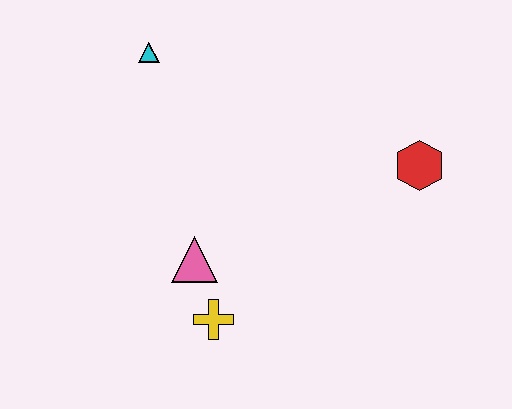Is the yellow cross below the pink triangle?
Yes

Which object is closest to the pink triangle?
The yellow cross is closest to the pink triangle.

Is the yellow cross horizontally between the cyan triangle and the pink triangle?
No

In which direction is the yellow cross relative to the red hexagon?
The yellow cross is to the left of the red hexagon.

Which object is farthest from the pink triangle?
The red hexagon is farthest from the pink triangle.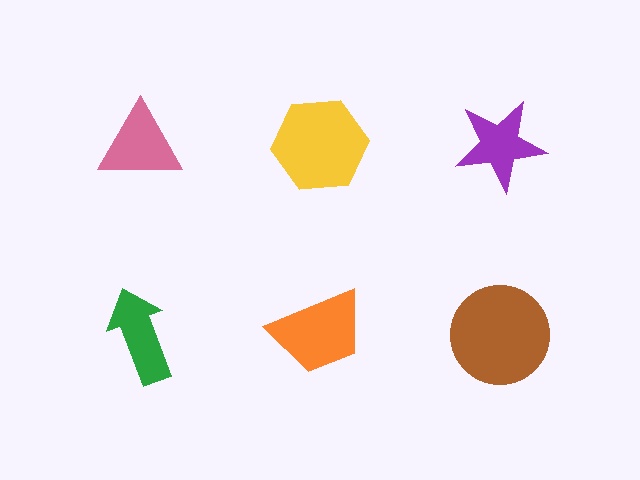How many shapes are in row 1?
3 shapes.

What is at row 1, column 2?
A yellow hexagon.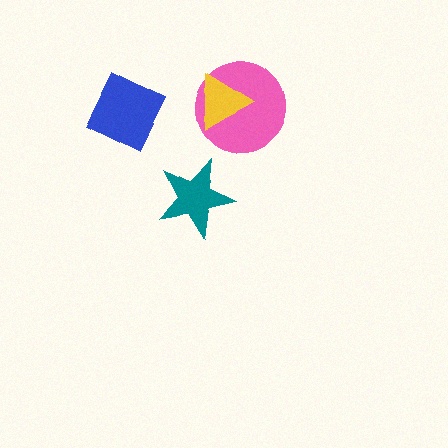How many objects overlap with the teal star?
0 objects overlap with the teal star.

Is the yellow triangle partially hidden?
No, no other shape covers it.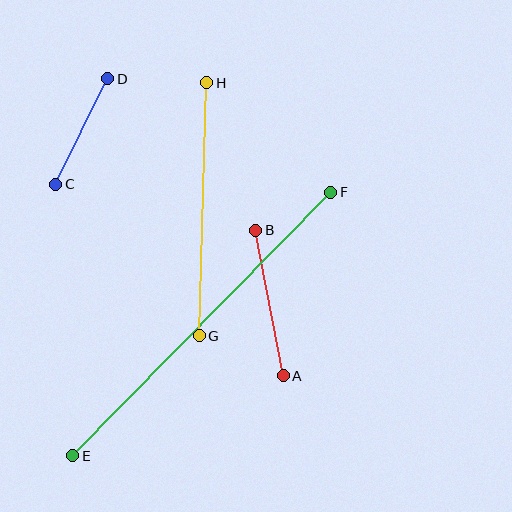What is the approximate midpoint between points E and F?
The midpoint is at approximately (202, 324) pixels.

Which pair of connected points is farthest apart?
Points E and F are farthest apart.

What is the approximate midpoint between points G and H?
The midpoint is at approximately (203, 209) pixels.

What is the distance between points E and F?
The distance is approximately 369 pixels.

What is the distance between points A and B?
The distance is approximately 148 pixels.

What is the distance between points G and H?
The distance is approximately 254 pixels.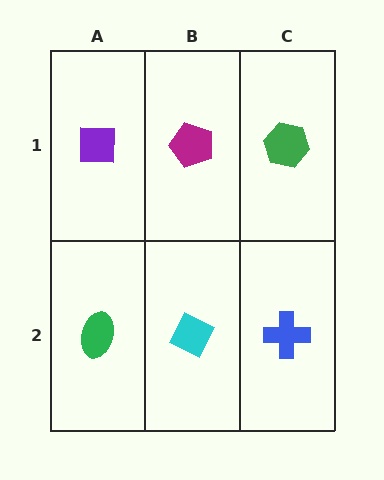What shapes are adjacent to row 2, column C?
A green hexagon (row 1, column C), a cyan diamond (row 2, column B).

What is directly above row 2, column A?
A purple square.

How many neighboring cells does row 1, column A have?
2.